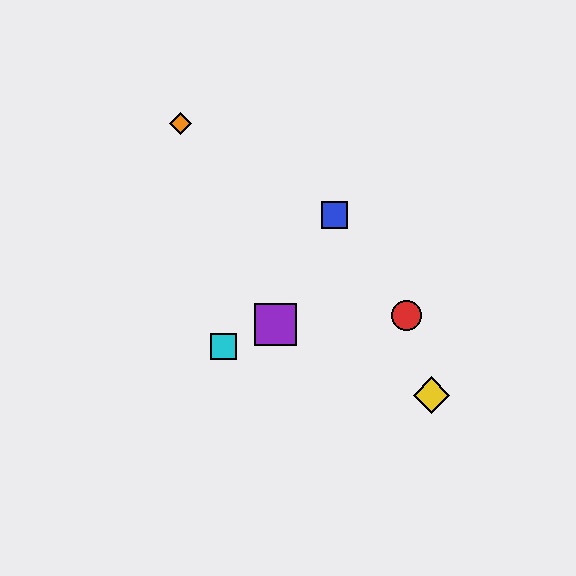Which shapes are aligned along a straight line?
The green circle, the purple square, the orange diamond are aligned along a straight line.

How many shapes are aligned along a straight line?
3 shapes (the green circle, the purple square, the orange diamond) are aligned along a straight line.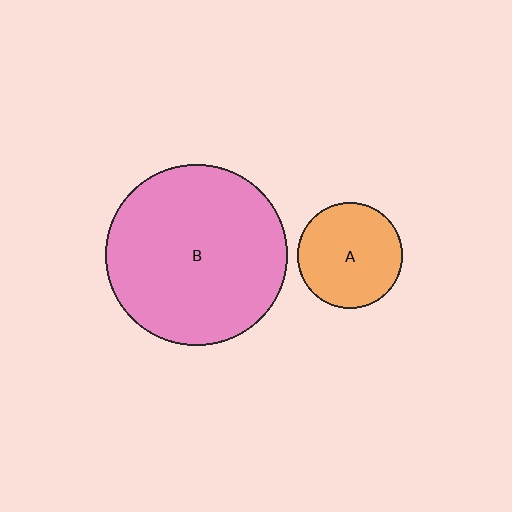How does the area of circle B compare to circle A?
Approximately 3.0 times.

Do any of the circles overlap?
No, none of the circles overlap.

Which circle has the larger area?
Circle B (pink).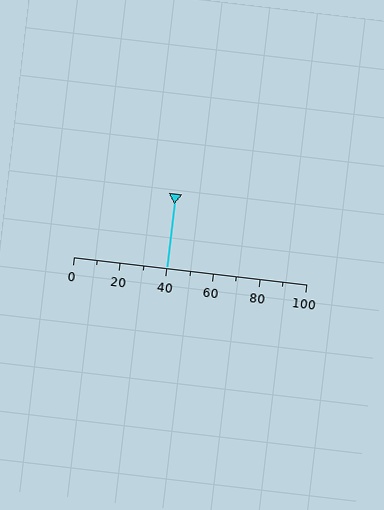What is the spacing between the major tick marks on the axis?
The major ticks are spaced 20 apart.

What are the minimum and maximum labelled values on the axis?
The axis runs from 0 to 100.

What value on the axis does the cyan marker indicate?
The marker indicates approximately 40.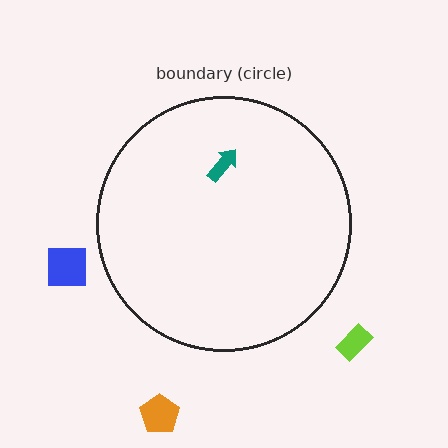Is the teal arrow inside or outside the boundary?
Inside.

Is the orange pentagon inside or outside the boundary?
Outside.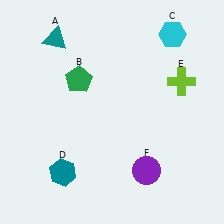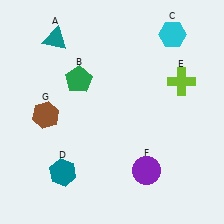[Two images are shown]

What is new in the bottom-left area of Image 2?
A brown hexagon (G) was added in the bottom-left area of Image 2.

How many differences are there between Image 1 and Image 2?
There is 1 difference between the two images.